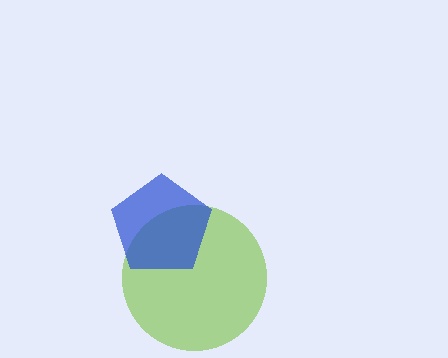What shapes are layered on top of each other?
The layered shapes are: a lime circle, a blue pentagon.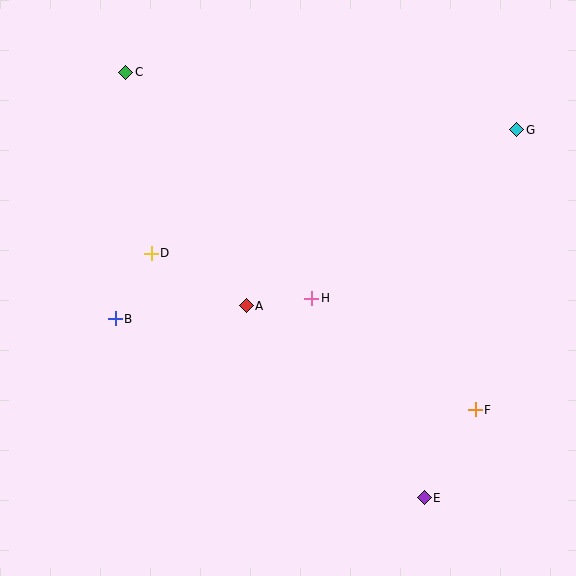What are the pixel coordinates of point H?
Point H is at (312, 298).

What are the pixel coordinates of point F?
Point F is at (475, 410).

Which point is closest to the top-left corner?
Point C is closest to the top-left corner.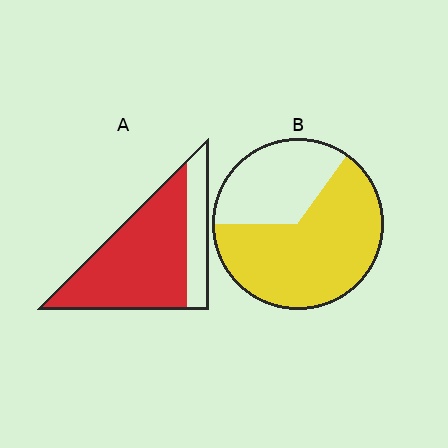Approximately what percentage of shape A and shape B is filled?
A is approximately 75% and B is approximately 65%.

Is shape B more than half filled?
Yes.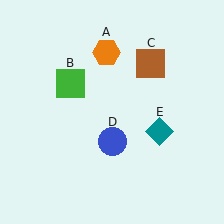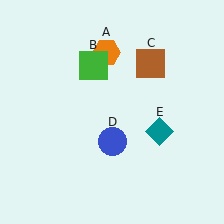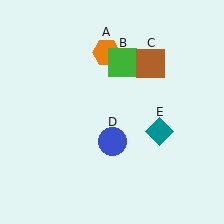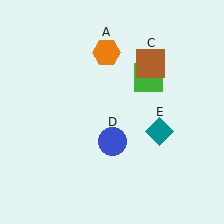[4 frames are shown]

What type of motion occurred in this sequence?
The green square (object B) rotated clockwise around the center of the scene.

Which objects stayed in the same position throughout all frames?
Orange hexagon (object A) and brown square (object C) and blue circle (object D) and teal diamond (object E) remained stationary.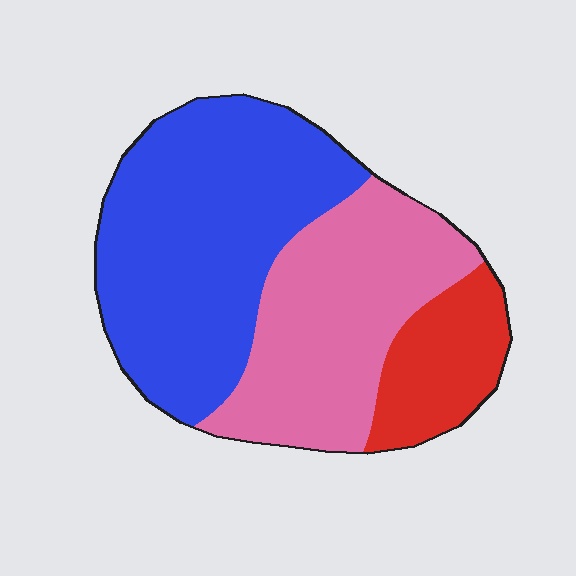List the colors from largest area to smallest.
From largest to smallest: blue, pink, red.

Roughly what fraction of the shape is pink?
Pink takes up about three eighths (3/8) of the shape.